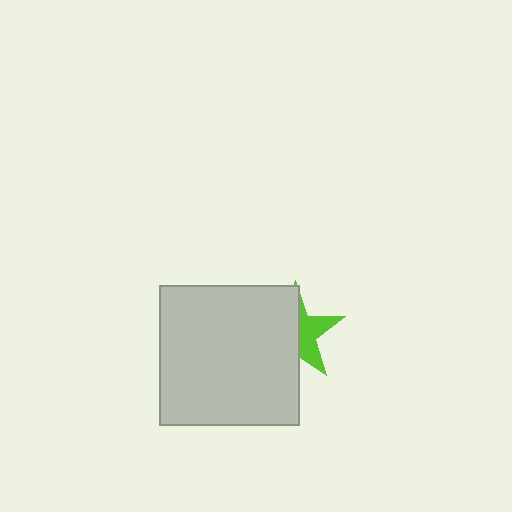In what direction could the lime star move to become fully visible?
The lime star could move right. That would shift it out from behind the light gray square entirely.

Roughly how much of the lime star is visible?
A small part of it is visible (roughly 42%).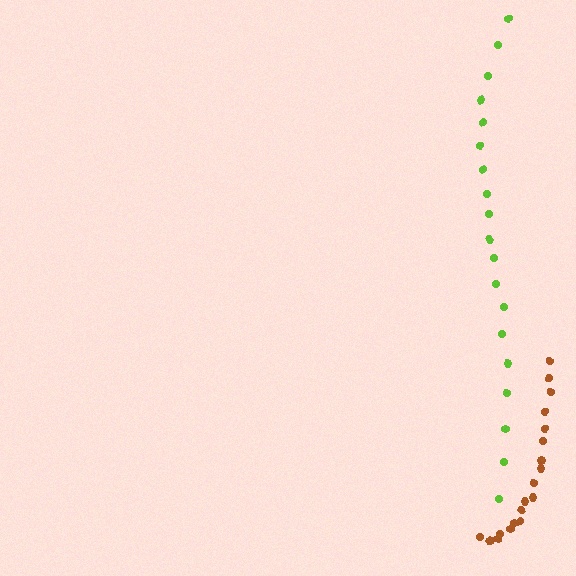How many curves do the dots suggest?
There are 2 distinct paths.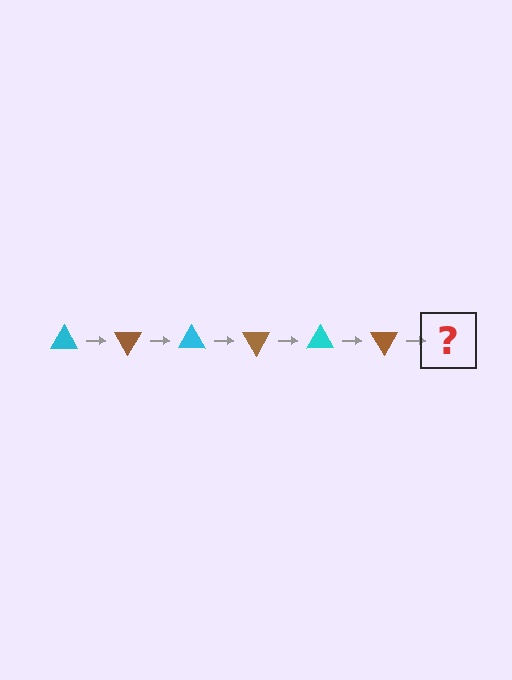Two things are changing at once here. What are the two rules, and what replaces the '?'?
The two rules are that it rotates 60 degrees each step and the color cycles through cyan and brown. The '?' should be a cyan triangle, rotated 360 degrees from the start.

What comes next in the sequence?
The next element should be a cyan triangle, rotated 360 degrees from the start.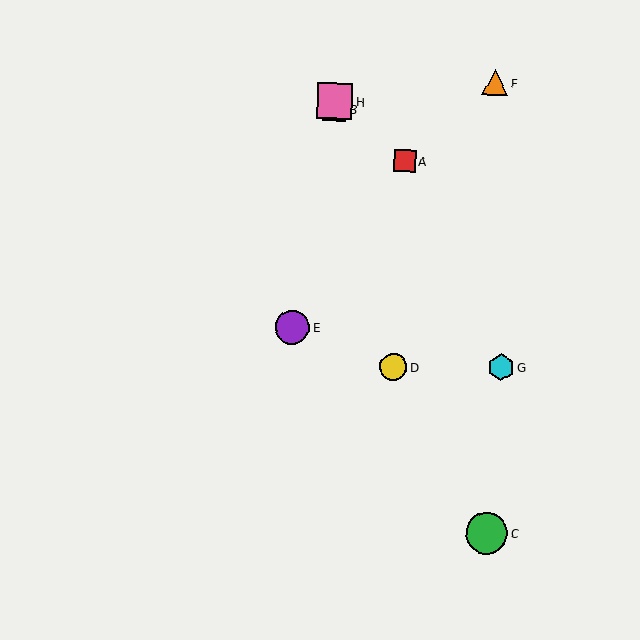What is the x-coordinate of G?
Object G is at x≈501.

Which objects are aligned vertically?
Objects B, H are aligned vertically.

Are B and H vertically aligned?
Yes, both are at x≈335.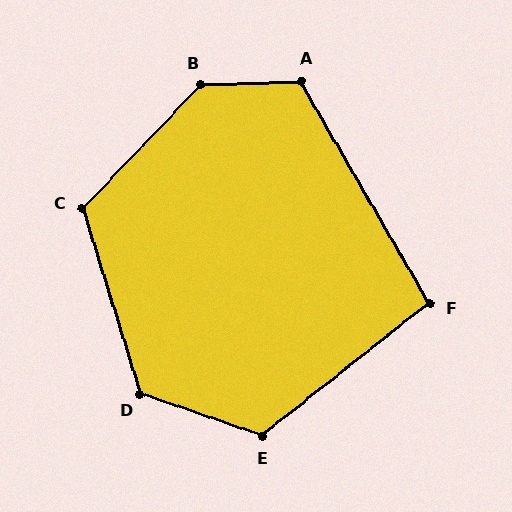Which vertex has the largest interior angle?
B, at approximately 135 degrees.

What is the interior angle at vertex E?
Approximately 123 degrees (obtuse).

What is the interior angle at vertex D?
Approximately 126 degrees (obtuse).